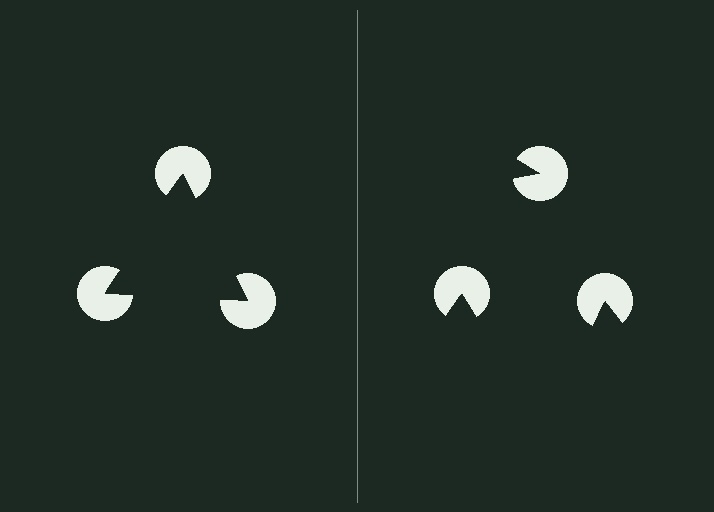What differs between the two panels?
The pac-man discs are positioned identically on both sides; only the wedge orientations differ. On the left they align to a triangle; on the right they are misaligned.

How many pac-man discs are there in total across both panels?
6 — 3 on each side.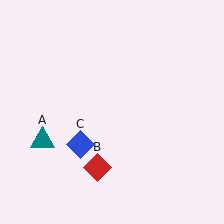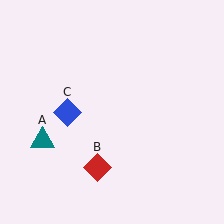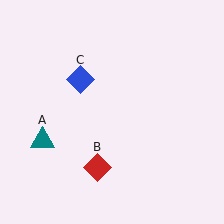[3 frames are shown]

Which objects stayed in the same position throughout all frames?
Teal triangle (object A) and red diamond (object B) remained stationary.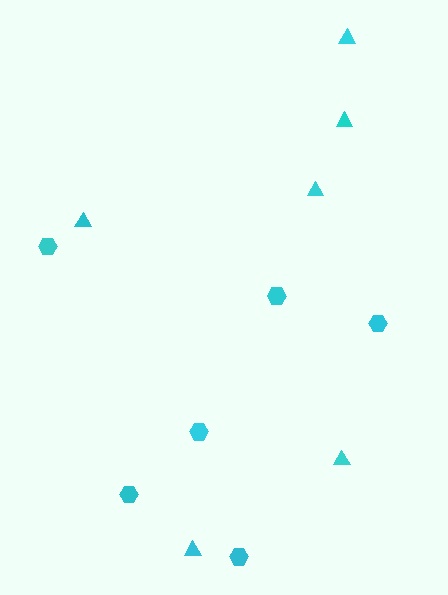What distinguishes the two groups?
There are 2 groups: one group of hexagons (6) and one group of triangles (6).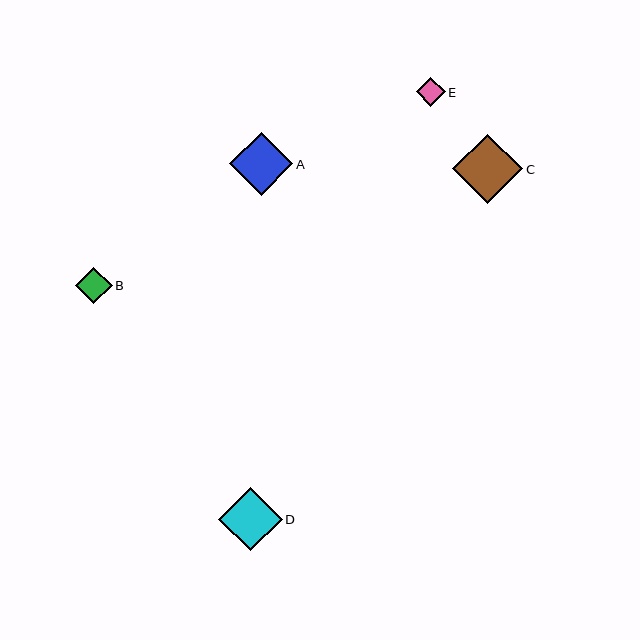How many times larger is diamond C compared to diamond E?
Diamond C is approximately 2.4 times the size of diamond E.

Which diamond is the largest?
Diamond C is the largest with a size of approximately 70 pixels.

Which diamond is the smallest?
Diamond E is the smallest with a size of approximately 29 pixels.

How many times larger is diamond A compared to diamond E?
Diamond A is approximately 2.2 times the size of diamond E.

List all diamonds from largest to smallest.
From largest to smallest: C, D, A, B, E.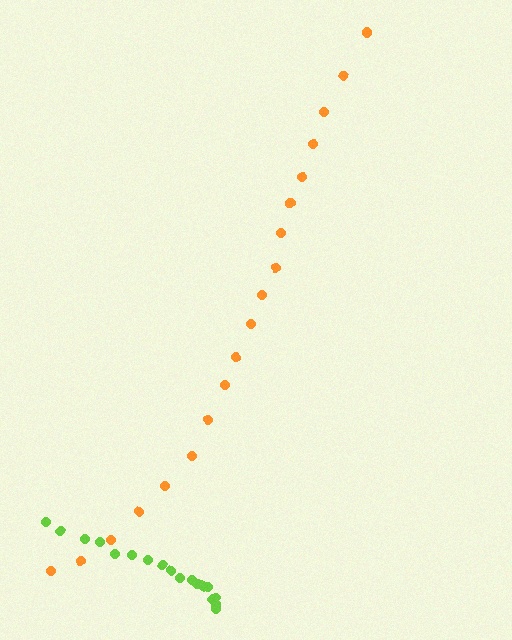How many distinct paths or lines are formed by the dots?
There are 2 distinct paths.